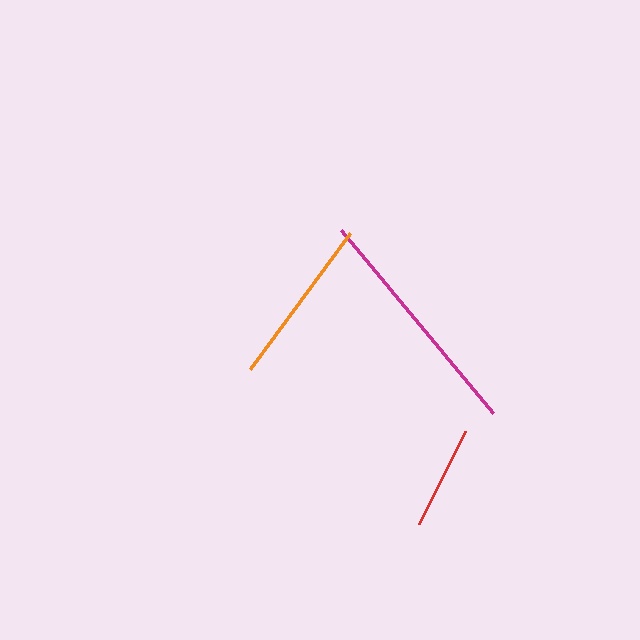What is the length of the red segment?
The red segment is approximately 104 pixels long.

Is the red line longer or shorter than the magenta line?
The magenta line is longer than the red line.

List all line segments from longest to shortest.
From longest to shortest: magenta, orange, red.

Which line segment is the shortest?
The red line is the shortest at approximately 104 pixels.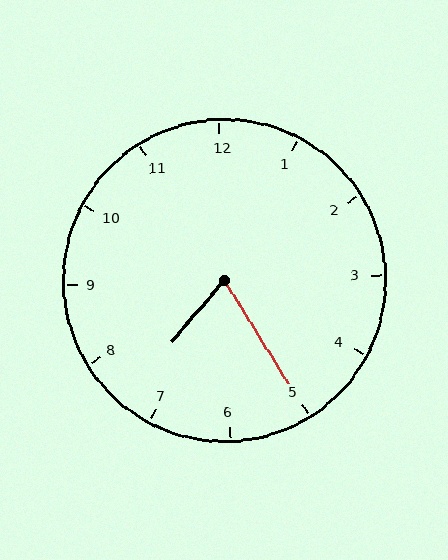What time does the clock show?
7:25.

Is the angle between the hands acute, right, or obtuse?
It is acute.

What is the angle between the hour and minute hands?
Approximately 72 degrees.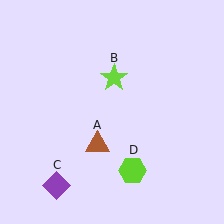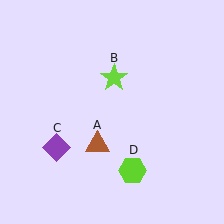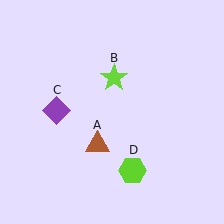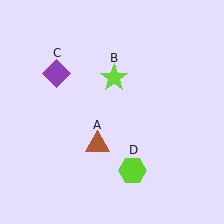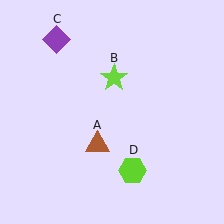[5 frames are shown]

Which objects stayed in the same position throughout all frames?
Brown triangle (object A) and lime star (object B) and lime hexagon (object D) remained stationary.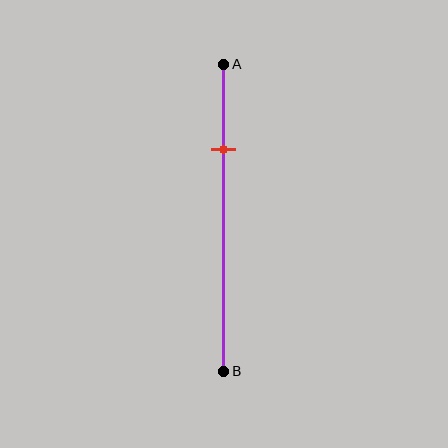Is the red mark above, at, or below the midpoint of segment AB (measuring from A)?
The red mark is above the midpoint of segment AB.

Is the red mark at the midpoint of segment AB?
No, the mark is at about 30% from A, not at the 50% midpoint.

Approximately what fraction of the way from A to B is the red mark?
The red mark is approximately 30% of the way from A to B.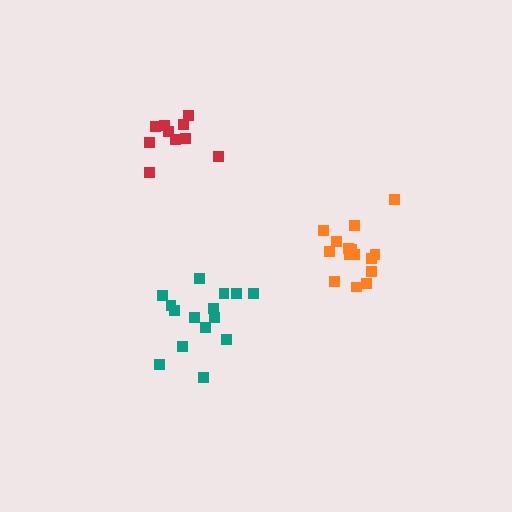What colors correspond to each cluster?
The clusters are colored: orange, red, teal.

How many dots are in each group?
Group 1: 15 dots, Group 2: 10 dots, Group 3: 15 dots (40 total).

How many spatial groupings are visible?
There are 3 spatial groupings.